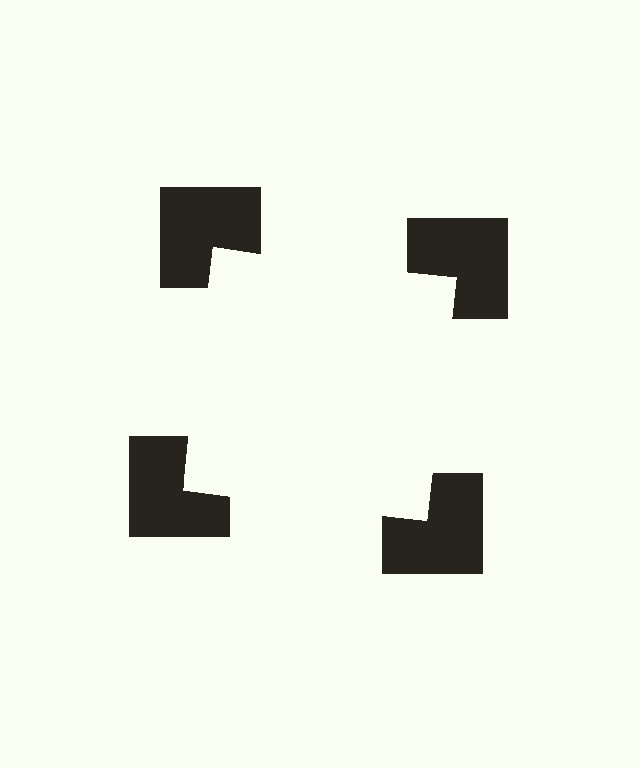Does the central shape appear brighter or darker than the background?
It typically appears slightly brighter than the background, even though no actual brightness change is drawn.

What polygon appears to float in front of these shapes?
An illusory square — its edges are inferred from the aligned wedge cuts in the notched squares, not physically drawn.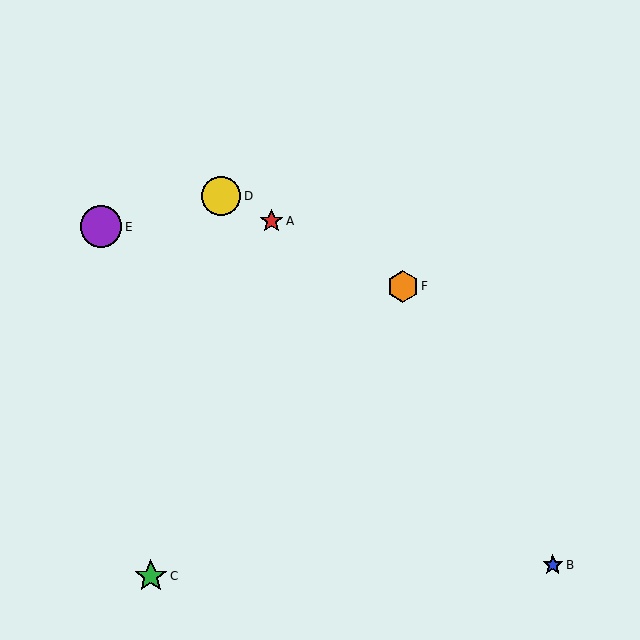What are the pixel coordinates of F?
Object F is at (403, 286).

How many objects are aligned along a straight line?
3 objects (A, D, F) are aligned along a straight line.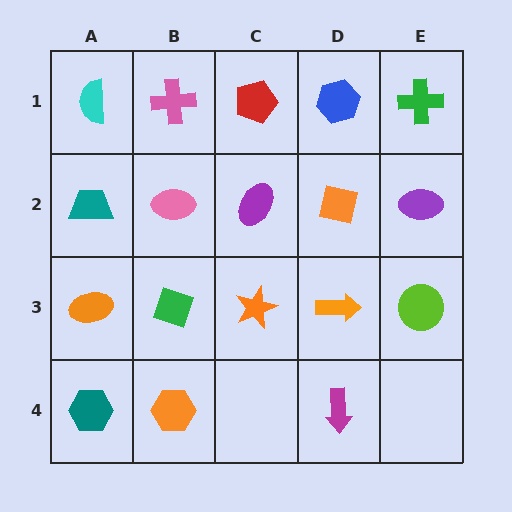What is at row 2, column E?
A purple ellipse.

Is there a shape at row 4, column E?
No, that cell is empty.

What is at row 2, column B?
A pink ellipse.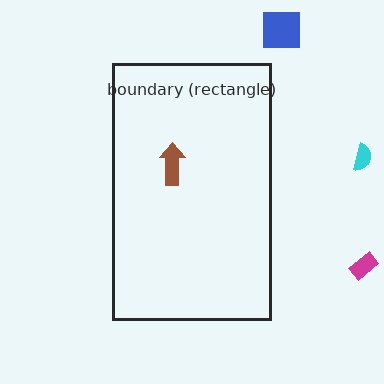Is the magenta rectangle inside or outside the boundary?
Outside.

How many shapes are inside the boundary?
1 inside, 3 outside.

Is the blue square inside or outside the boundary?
Outside.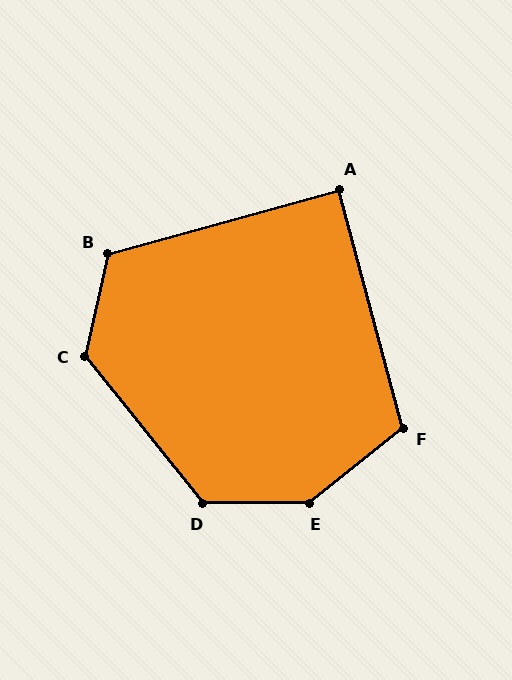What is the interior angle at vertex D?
Approximately 129 degrees (obtuse).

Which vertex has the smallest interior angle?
A, at approximately 90 degrees.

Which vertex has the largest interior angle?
E, at approximately 142 degrees.